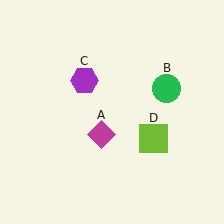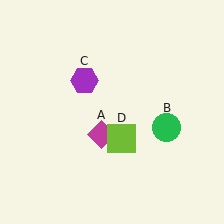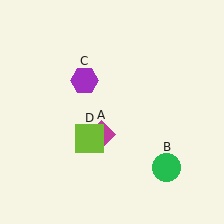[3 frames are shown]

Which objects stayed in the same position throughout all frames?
Magenta diamond (object A) and purple hexagon (object C) remained stationary.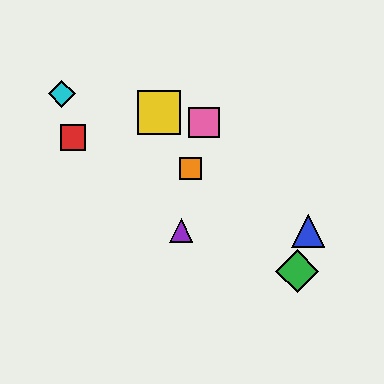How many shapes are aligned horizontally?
2 shapes (the blue triangle, the purple triangle) are aligned horizontally.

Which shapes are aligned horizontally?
The blue triangle, the purple triangle are aligned horizontally.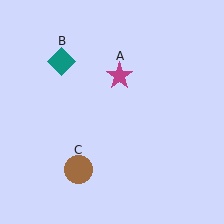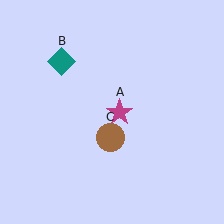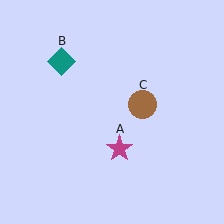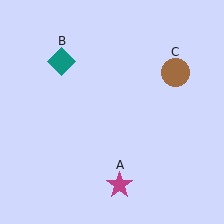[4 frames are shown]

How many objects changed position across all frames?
2 objects changed position: magenta star (object A), brown circle (object C).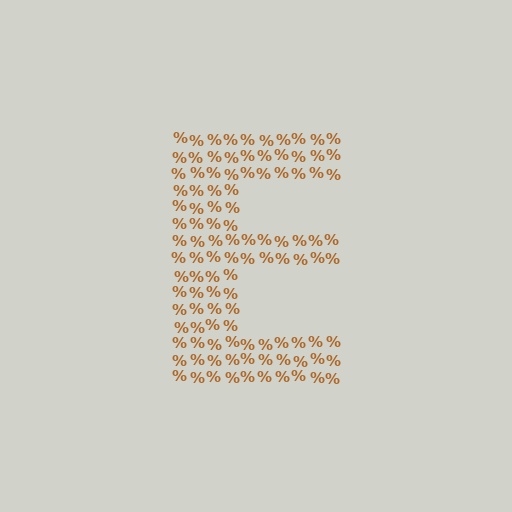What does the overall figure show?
The overall figure shows the letter E.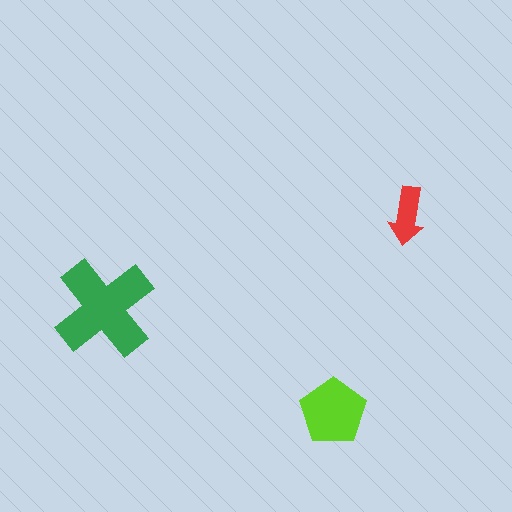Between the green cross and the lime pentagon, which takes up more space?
The green cross.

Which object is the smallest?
The red arrow.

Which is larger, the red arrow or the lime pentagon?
The lime pentagon.